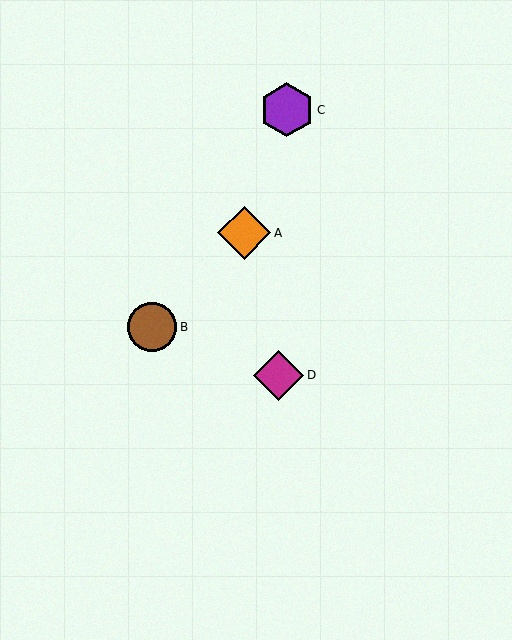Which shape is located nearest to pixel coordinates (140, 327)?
The brown circle (labeled B) at (152, 327) is nearest to that location.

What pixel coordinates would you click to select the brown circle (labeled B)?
Click at (152, 327) to select the brown circle B.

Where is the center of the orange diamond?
The center of the orange diamond is at (244, 233).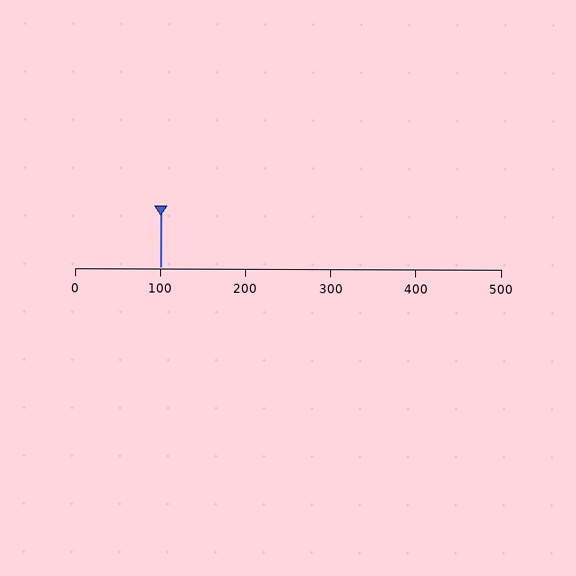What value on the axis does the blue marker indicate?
The marker indicates approximately 100.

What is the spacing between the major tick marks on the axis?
The major ticks are spaced 100 apart.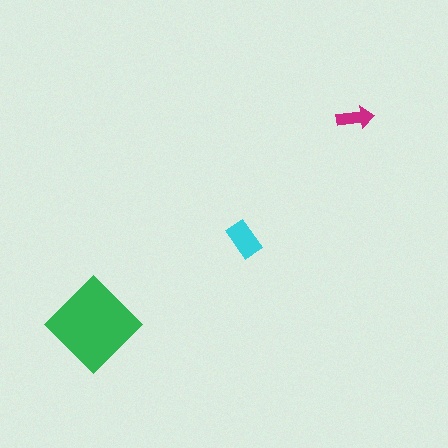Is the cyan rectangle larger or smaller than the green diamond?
Smaller.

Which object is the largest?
The green diamond.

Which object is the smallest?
The magenta arrow.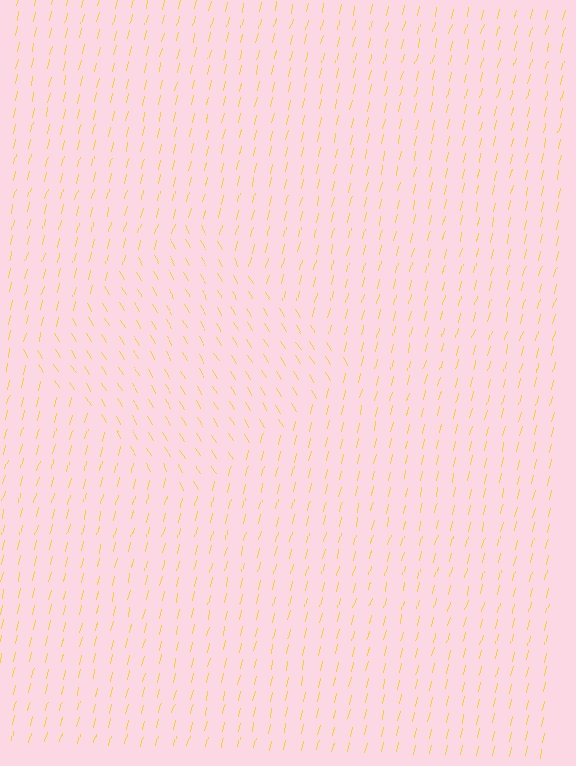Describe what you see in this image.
The image is filled with small yellow line segments. A diamond region in the image has lines oriented differently from the surrounding lines, creating a visible texture boundary.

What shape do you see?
I see a diamond.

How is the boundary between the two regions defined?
The boundary is defined purely by a change in line orientation (approximately 45 degrees difference). All lines are the same color and thickness.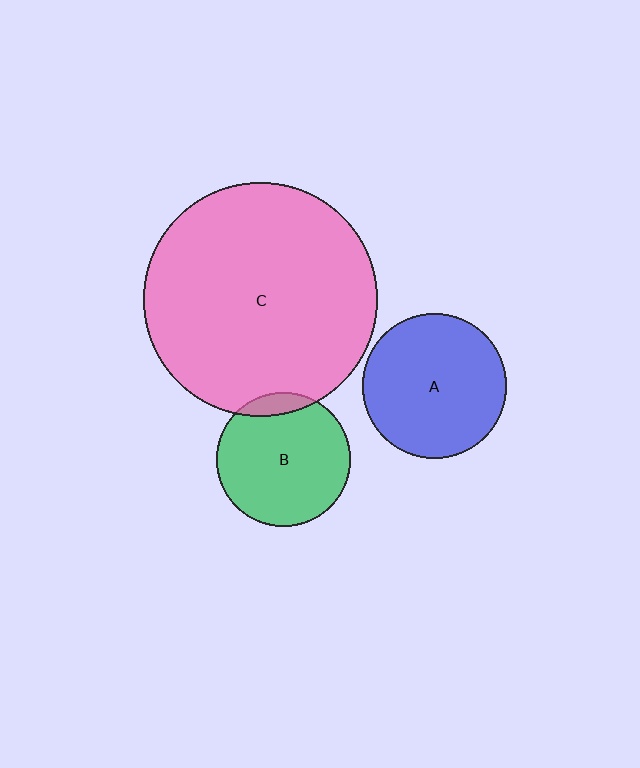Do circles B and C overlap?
Yes.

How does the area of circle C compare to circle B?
Approximately 3.0 times.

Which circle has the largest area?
Circle C (pink).